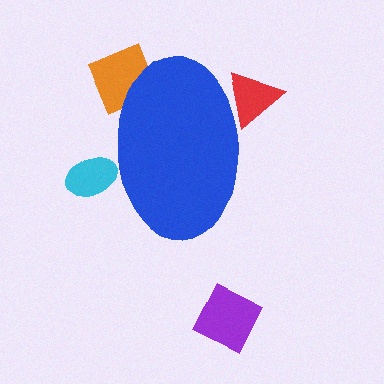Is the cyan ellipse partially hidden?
Yes, the cyan ellipse is partially hidden behind the blue ellipse.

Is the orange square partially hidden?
Yes, the orange square is partially hidden behind the blue ellipse.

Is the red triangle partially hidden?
Yes, the red triangle is partially hidden behind the blue ellipse.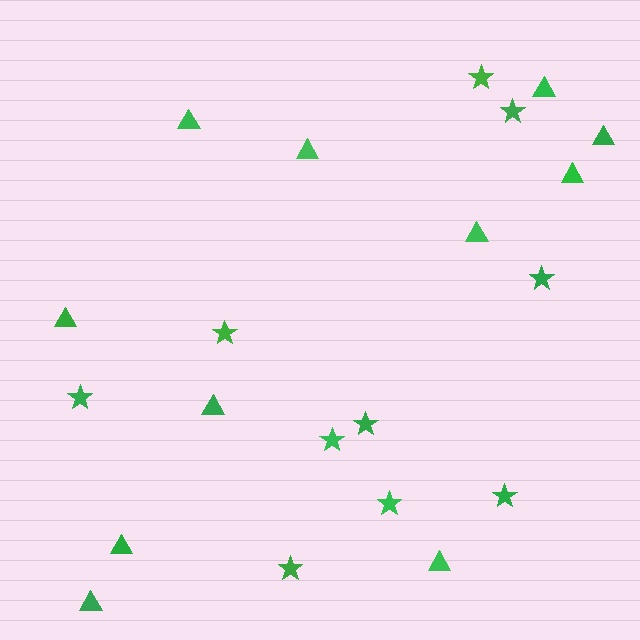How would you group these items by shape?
There are 2 groups: one group of triangles (11) and one group of stars (10).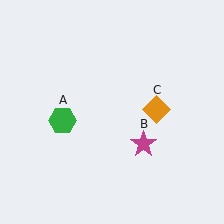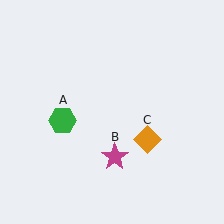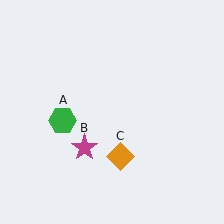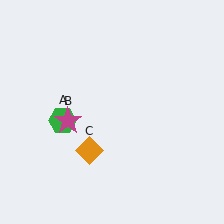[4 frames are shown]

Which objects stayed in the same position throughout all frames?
Green hexagon (object A) remained stationary.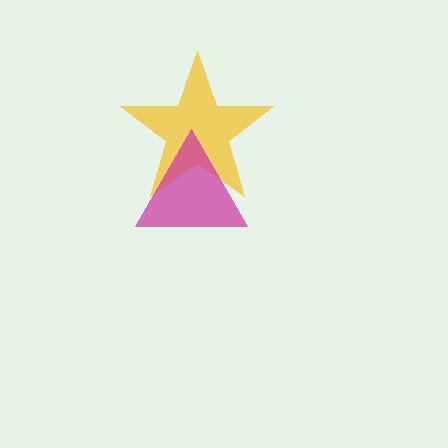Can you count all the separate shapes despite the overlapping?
Yes, there are 2 separate shapes.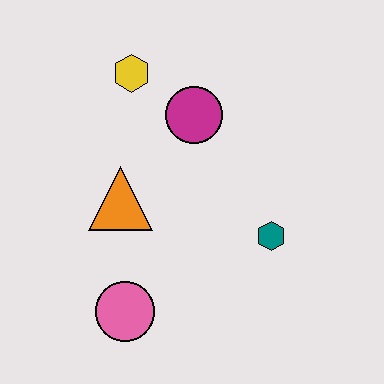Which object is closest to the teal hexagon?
The magenta circle is closest to the teal hexagon.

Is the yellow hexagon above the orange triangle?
Yes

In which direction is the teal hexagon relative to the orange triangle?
The teal hexagon is to the right of the orange triangle.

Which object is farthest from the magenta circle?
The pink circle is farthest from the magenta circle.